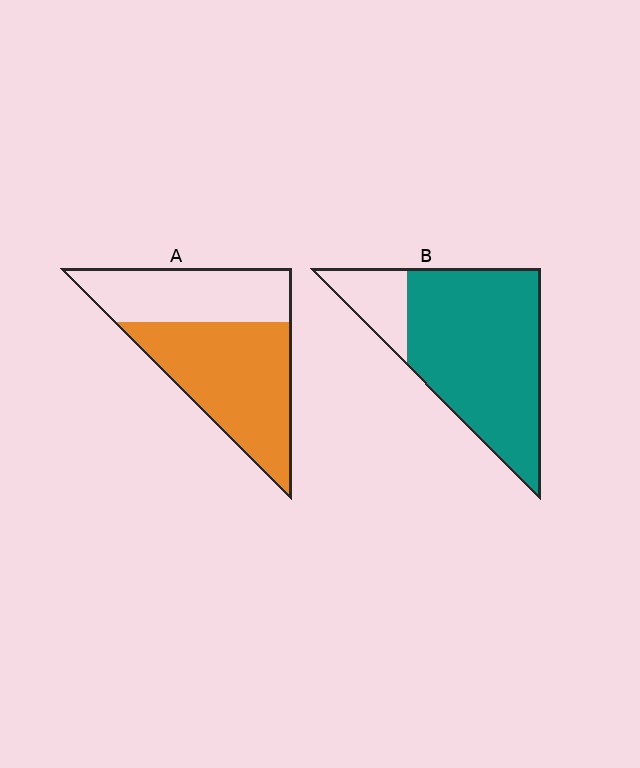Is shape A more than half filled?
Yes.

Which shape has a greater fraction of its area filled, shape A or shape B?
Shape B.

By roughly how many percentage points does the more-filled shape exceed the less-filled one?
By roughly 25 percentage points (B over A).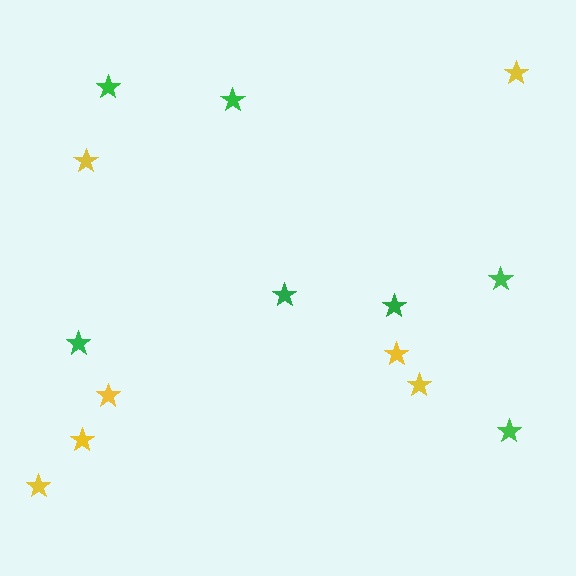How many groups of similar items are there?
There are 2 groups: one group of yellow stars (7) and one group of green stars (7).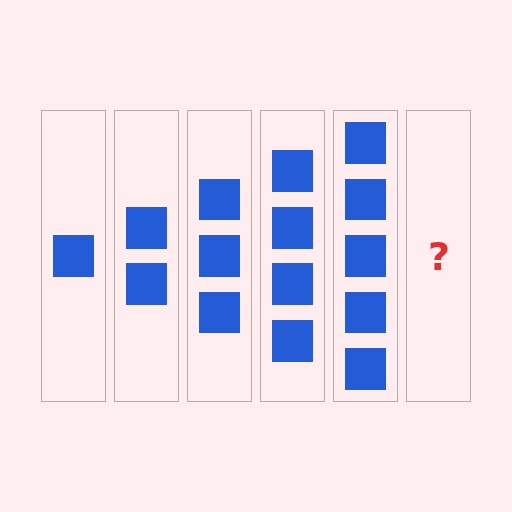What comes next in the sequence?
The next element should be 6 squares.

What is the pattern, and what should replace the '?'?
The pattern is that each step adds one more square. The '?' should be 6 squares.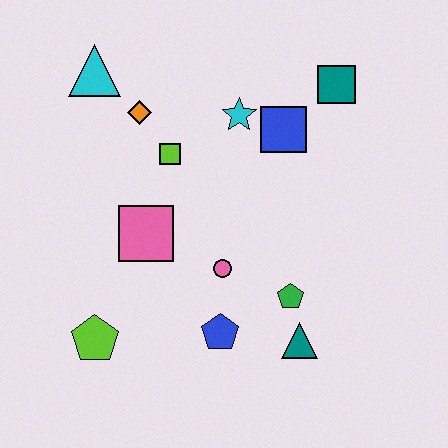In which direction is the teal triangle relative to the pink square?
The teal triangle is to the right of the pink square.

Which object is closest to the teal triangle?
The green pentagon is closest to the teal triangle.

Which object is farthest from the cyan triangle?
The teal triangle is farthest from the cyan triangle.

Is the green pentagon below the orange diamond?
Yes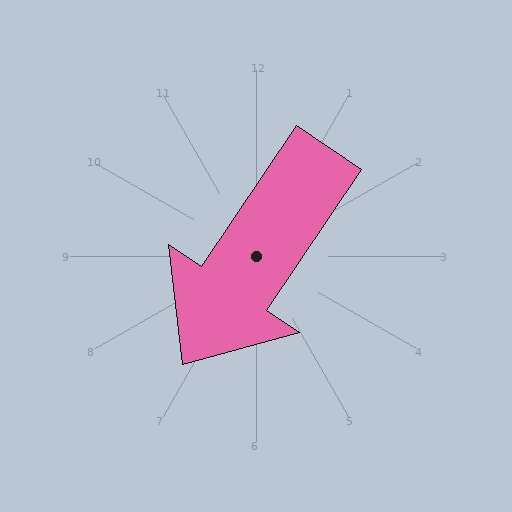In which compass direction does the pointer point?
Southwest.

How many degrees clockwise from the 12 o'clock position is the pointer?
Approximately 214 degrees.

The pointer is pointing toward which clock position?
Roughly 7 o'clock.